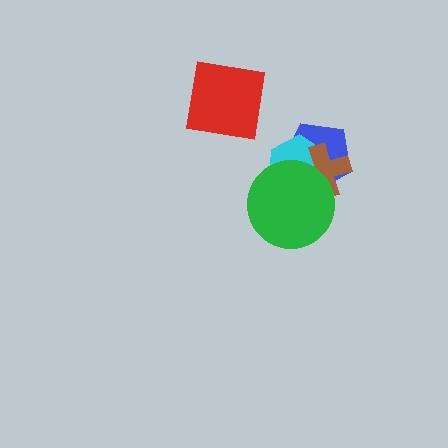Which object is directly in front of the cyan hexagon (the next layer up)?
The brown cross is directly in front of the cyan hexagon.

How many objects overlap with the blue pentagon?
3 objects overlap with the blue pentagon.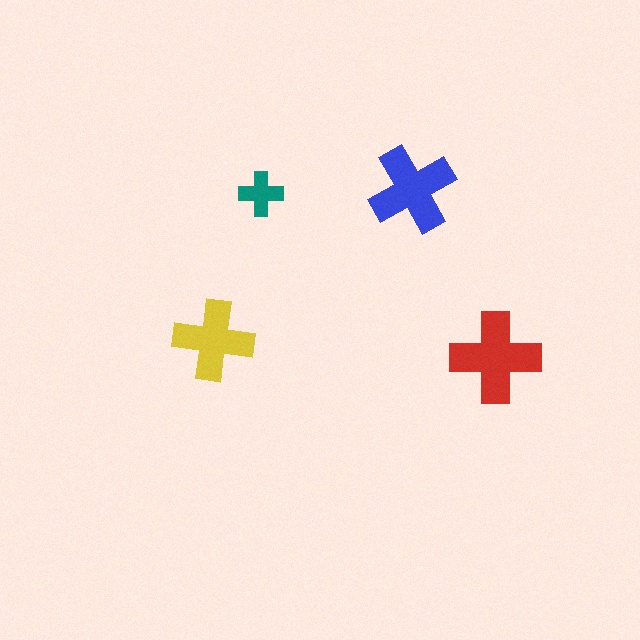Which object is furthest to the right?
The red cross is rightmost.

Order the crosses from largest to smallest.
the red one, the blue one, the yellow one, the teal one.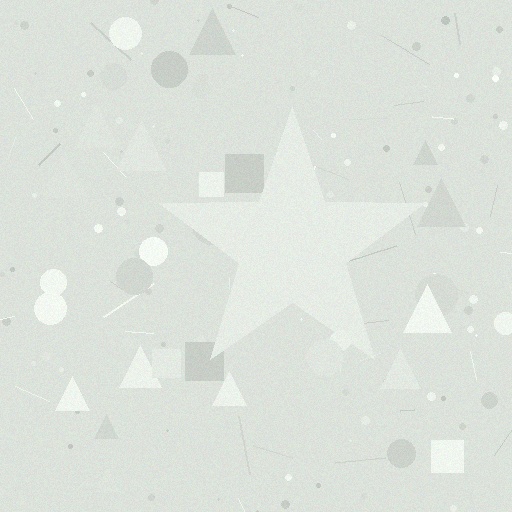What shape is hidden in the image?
A star is hidden in the image.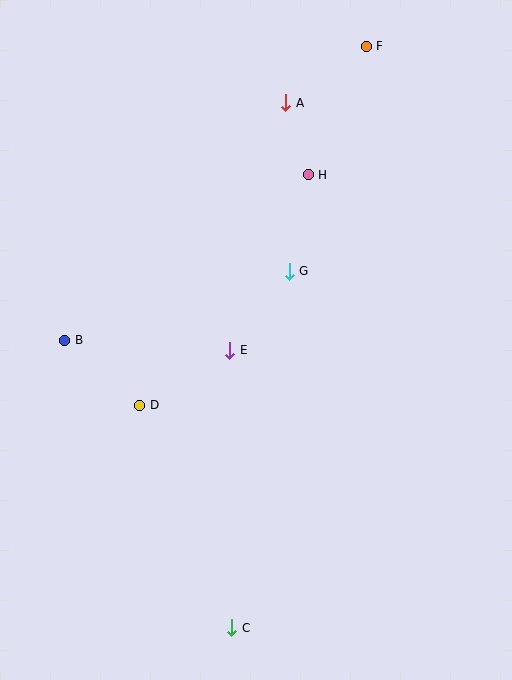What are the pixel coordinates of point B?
Point B is at (65, 340).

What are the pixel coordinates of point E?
Point E is at (230, 350).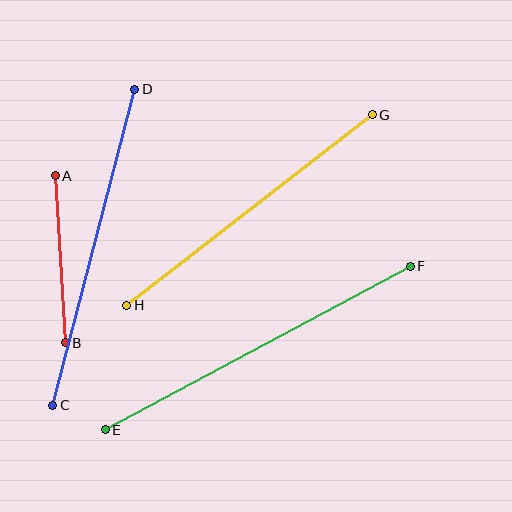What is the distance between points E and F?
The distance is approximately 347 pixels.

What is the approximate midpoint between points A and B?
The midpoint is at approximately (60, 259) pixels.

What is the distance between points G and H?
The distance is approximately 311 pixels.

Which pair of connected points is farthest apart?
Points E and F are farthest apart.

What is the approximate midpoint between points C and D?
The midpoint is at approximately (94, 247) pixels.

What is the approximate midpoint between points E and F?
The midpoint is at approximately (258, 348) pixels.